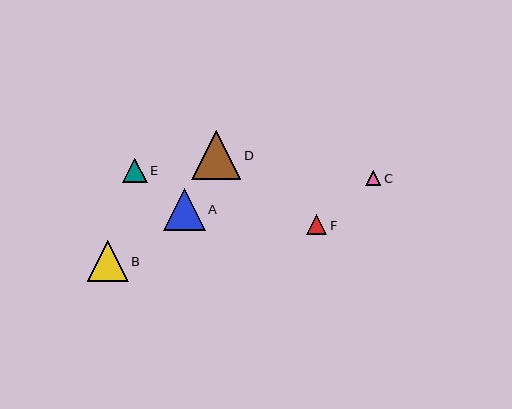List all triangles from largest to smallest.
From largest to smallest: D, B, A, E, F, C.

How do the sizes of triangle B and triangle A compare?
Triangle B and triangle A are approximately the same size.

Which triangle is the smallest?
Triangle C is the smallest with a size of approximately 15 pixels.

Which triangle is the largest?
Triangle D is the largest with a size of approximately 49 pixels.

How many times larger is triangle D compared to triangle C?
Triangle D is approximately 3.2 times the size of triangle C.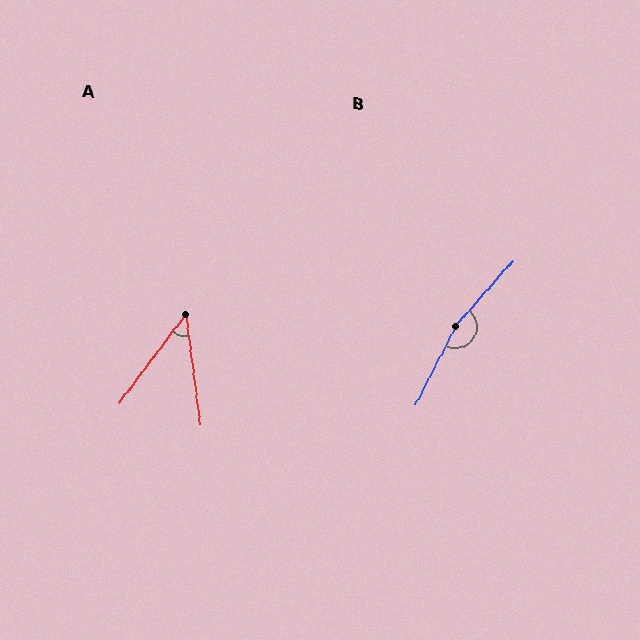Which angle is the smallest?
A, at approximately 44 degrees.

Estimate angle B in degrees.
Approximately 165 degrees.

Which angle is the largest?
B, at approximately 165 degrees.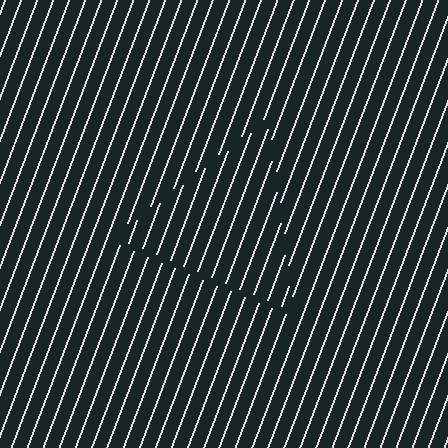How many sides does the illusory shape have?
3 sides — the line-ends trace a triangle.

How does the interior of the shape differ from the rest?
The interior of the shape contains the same grating, shifted by half a period — the contour is defined by the phase discontinuity where line-ends from the inner and outer gratings abut.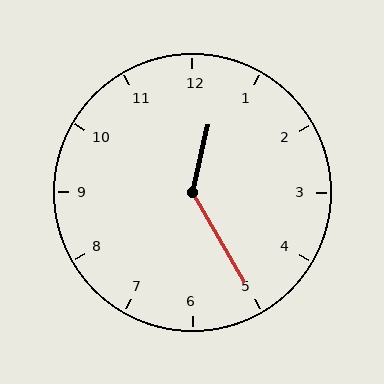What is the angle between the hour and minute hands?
Approximately 138 degrees.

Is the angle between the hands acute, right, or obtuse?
It is obtuse.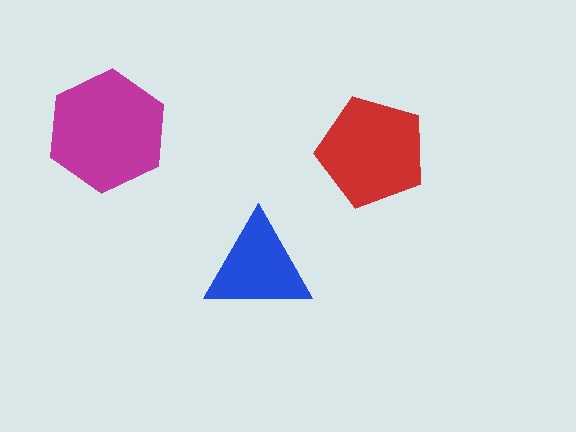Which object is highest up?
The magenta hexagon is topmost.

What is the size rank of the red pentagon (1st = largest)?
2nd.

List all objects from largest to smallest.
The magenta hexagon, the red pentagon, the blue triangle.